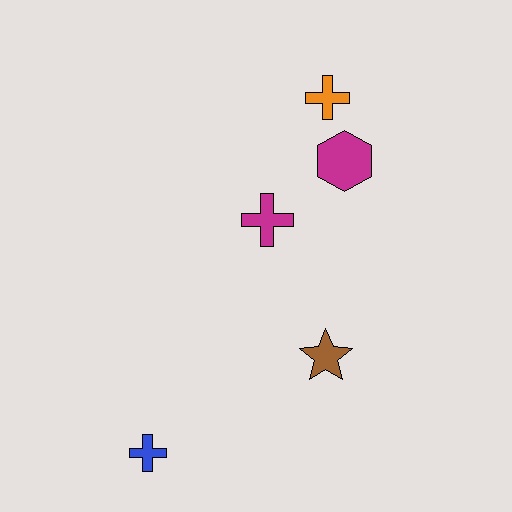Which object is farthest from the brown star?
The orange cross is farthest from the brown star.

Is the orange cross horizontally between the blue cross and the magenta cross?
No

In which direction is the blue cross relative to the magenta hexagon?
The blue cross is below the magenta hexagon.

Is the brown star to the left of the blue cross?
No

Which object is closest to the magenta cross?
The magenta hexagon is closest to the magenta cross.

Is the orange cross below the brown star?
No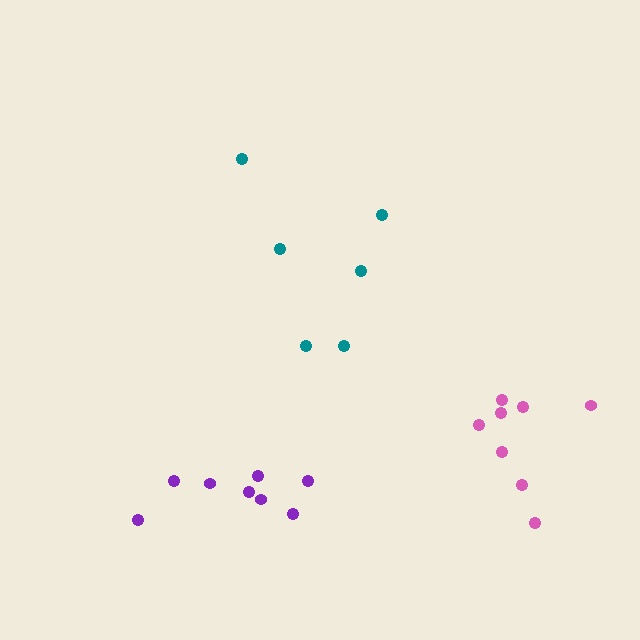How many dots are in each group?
Group 1: 6 dots, Group 2: 8 dots, Group 3: 8 dots (22 total).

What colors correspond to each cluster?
The clusters are colored: teal, pink, purple.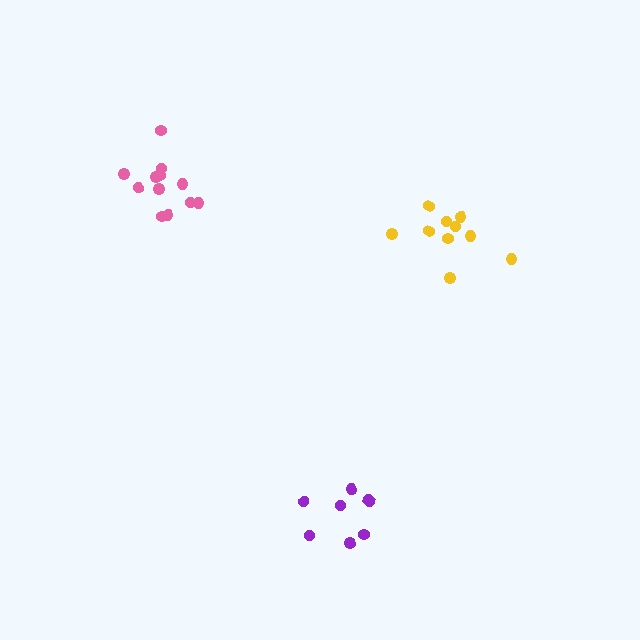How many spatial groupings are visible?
There are 3 spatial groupings.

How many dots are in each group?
Group 1: 12 dots, Group 2: 10 dots, Group 3: 8 dots (30 total).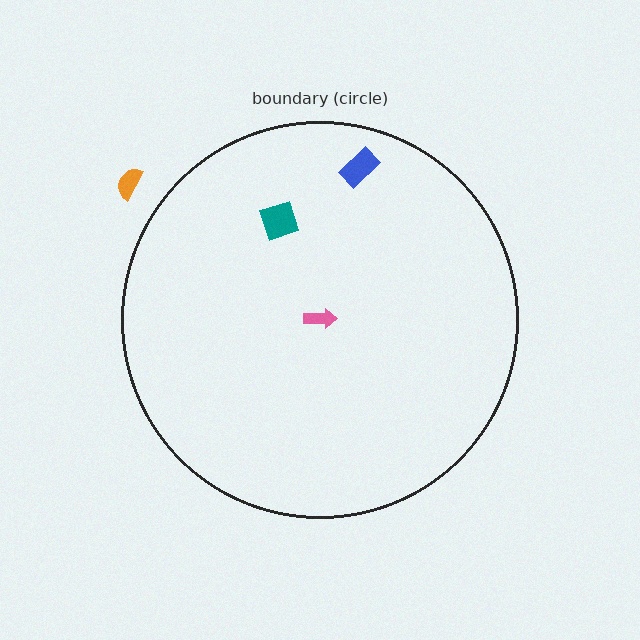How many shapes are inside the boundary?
3 inside, 1 outside.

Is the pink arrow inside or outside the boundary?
Inside.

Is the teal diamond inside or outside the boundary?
Inside.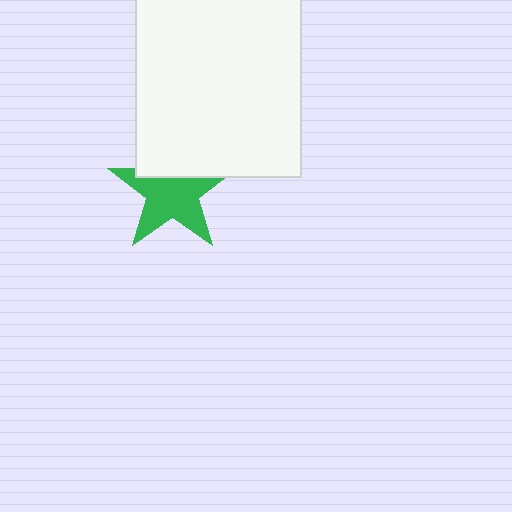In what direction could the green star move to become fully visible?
The green star could move down. That would shift it out from behind the white rectangle entirely.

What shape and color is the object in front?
The object in front is a white rectangle.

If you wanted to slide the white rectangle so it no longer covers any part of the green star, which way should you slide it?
Slide it up — that is the most direct way to separate the two shapes.